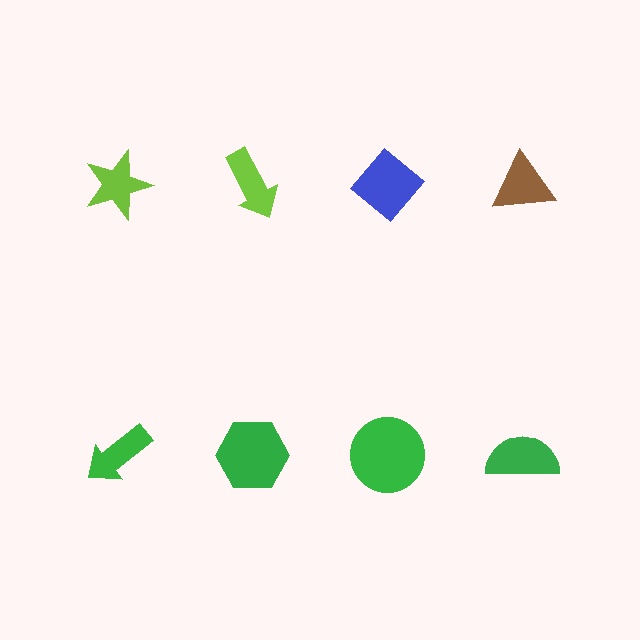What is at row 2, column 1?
A green arrow.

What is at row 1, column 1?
A lime star.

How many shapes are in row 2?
4 shapes.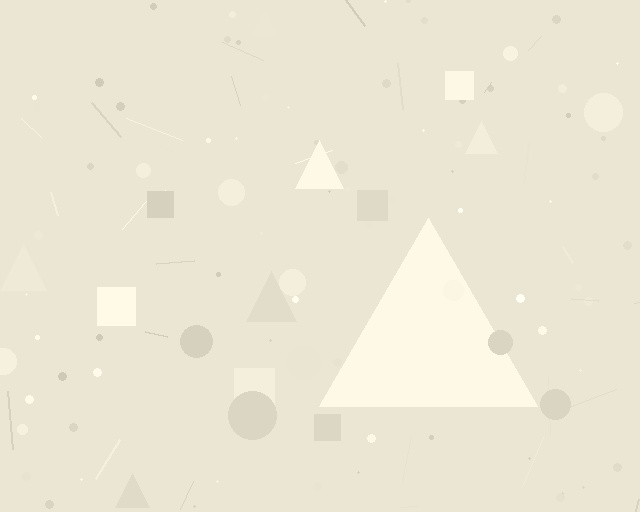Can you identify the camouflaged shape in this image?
The camouflaged shape is a triangle.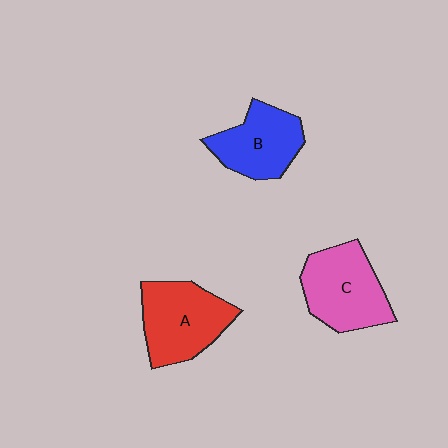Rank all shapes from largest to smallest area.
From largest to smallest: A (red), C (pink), B (blue).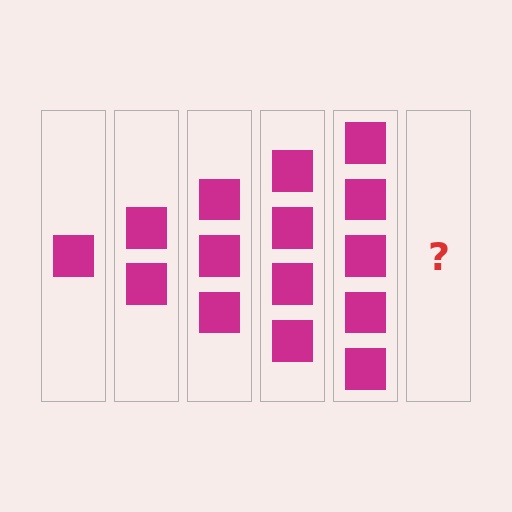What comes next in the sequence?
The next element should be 6 squares.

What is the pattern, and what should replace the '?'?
The pattern is that each step adds one more square. The '?' should be 6 squares.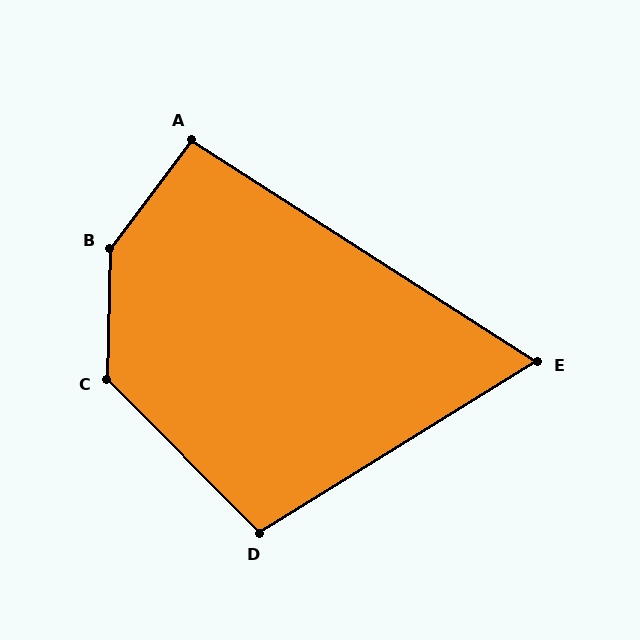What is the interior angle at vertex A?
Approximately 94 degrees (approximately right).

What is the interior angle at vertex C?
Approximately 134 degrees (obtuse).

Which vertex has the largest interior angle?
B, at approximately 145 degrees.